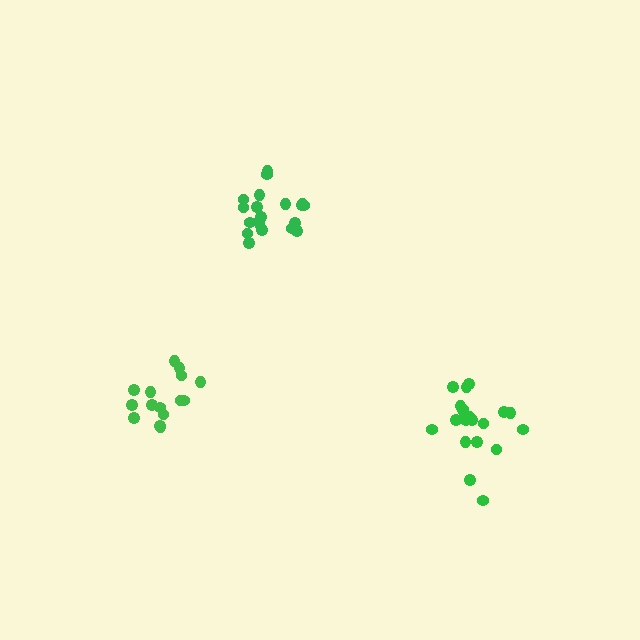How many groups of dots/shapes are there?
There are 3 groups.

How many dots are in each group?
Group 1: 20 dots, Group 2: 15 dots, Group 3: 20 dots (55 total).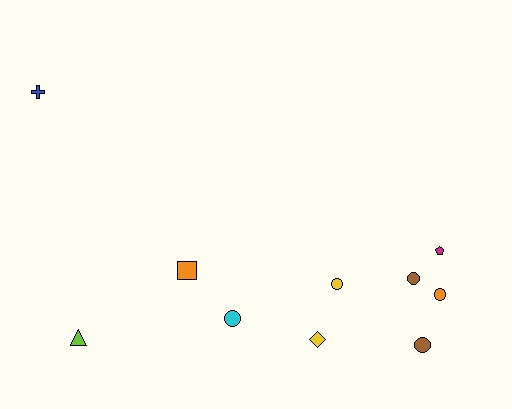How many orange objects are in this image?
There are 2 orange objects.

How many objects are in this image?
There are 10 objects.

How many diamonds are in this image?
There is 1 diamond.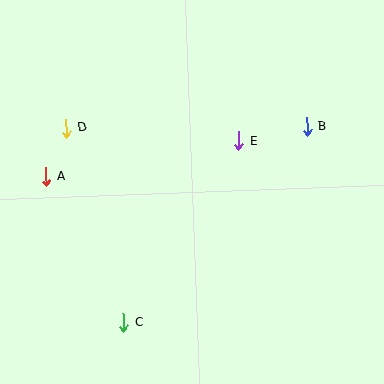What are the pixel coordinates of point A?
Point A is at (46, 177).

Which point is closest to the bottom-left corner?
Point C is closest to the bottom-left corner.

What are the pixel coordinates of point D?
Point D is at (67, 128).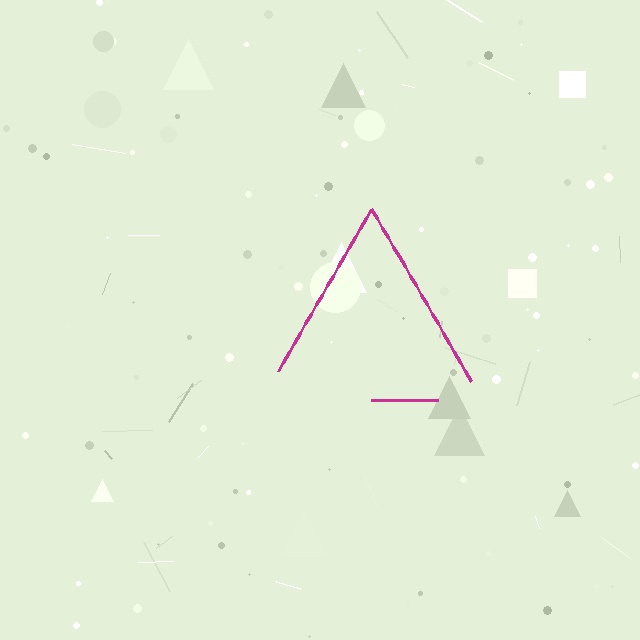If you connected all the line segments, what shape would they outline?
They would outline a triangle.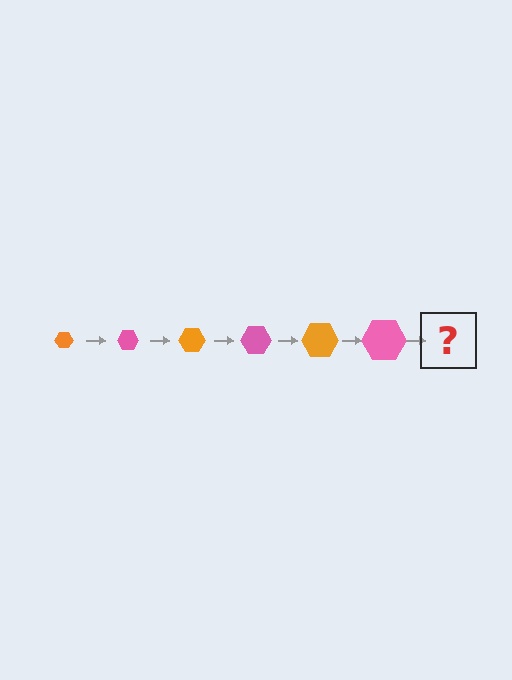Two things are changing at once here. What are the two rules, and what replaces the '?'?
The two rules are that the hexagon grows larger each step and the color cycles through orange and pink. The '?' should be an orange hexagon, larger than the previous one.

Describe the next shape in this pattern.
It should be an orange hexagon, larger than the previous one.